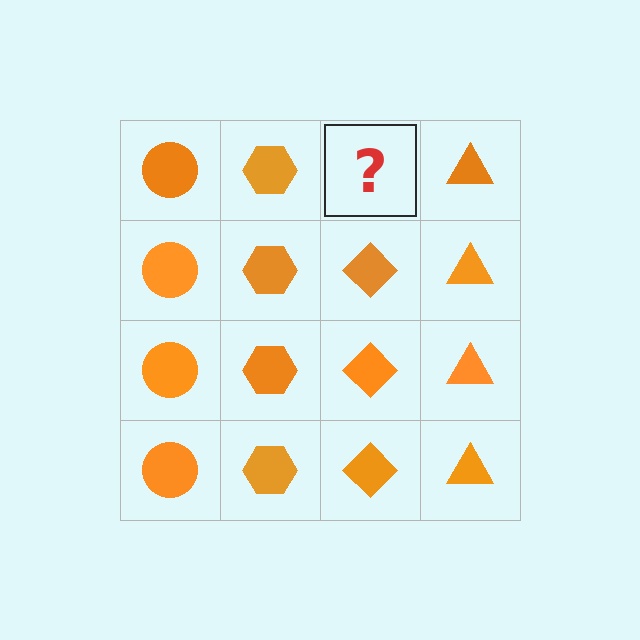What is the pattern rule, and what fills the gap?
The rule is that each column has a consistent shape. The gap should be filled with an orange diamond.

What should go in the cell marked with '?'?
The missing cell should contain an orange diamond.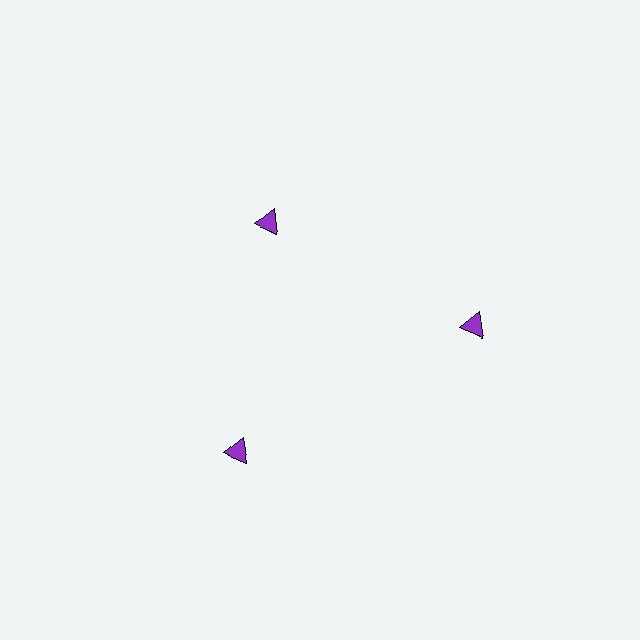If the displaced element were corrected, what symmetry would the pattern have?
It would have 3-fold rotational symmetry — the pattern would map onto itself every 120 degrees.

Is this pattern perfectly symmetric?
No. The 3 purple triangles are arranged in a ring, but one element near the 11 o'clock position is pulled inward toward the center, breaking the 3-fold rotational symmetry.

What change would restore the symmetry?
The symmetry would be restored by moving it outward, back onto the ring so that all 3 triangles sit at equal angles and equal distance from the center.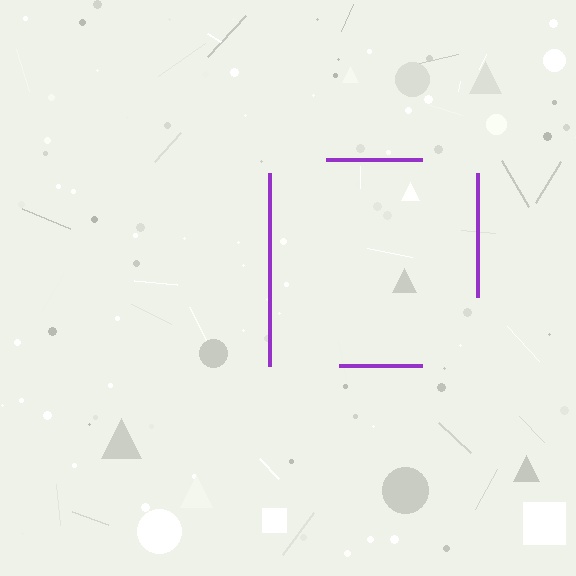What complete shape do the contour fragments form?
The contour fragments form a square.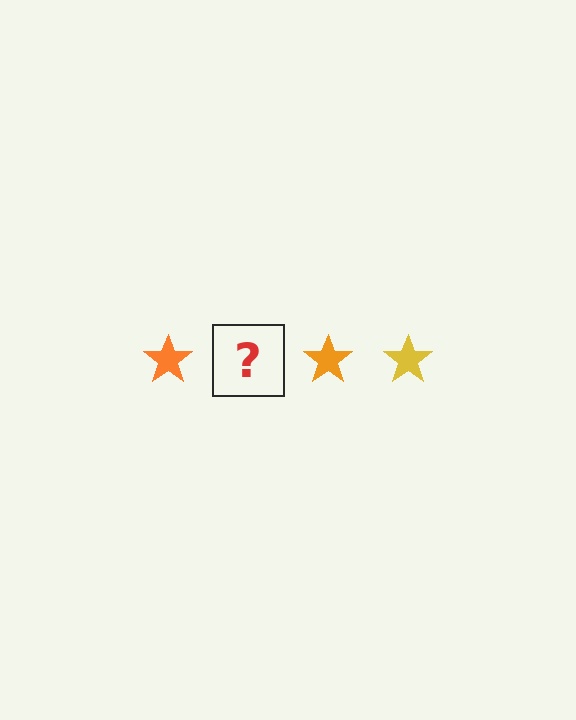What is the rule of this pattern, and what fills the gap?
The rule is that the pattern cycles through orange, yellow stars. The gap should be filled with a yellow star.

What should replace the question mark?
The question mark should be replaced with a yellow star.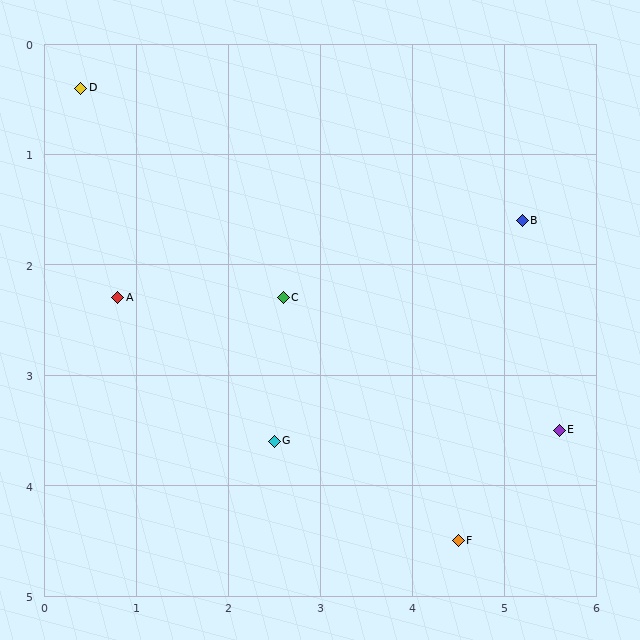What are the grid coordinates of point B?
Point B is at approximately (5.2, 1.6).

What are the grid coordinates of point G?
Point G is at approximately (2.5, 3.6).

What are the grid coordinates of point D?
Point D is at approximately (0.4, 0.4).